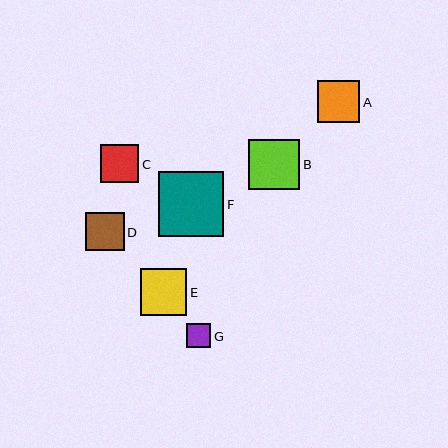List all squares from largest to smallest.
From largest to smallest: F, B, E, A, D, C, G.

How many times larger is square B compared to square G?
Square B is approximately 2.1 times the size of square G.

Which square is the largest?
Square F is the largest with a size of approximately 65 pixels.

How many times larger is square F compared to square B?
Square F is approximately 1.3 times the size of square B.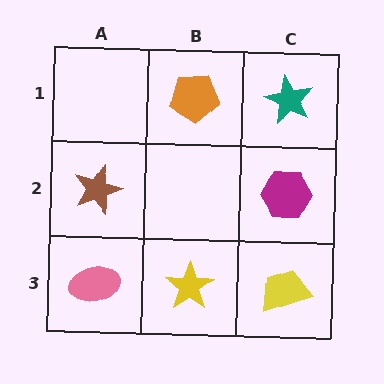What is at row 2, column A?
A brown star.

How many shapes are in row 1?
2 shapes.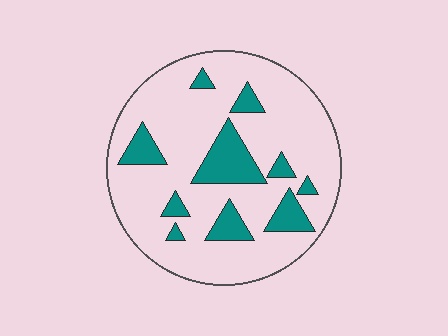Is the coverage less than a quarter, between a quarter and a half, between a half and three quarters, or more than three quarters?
Less than a quarter.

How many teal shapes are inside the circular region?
10.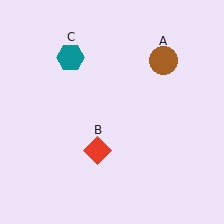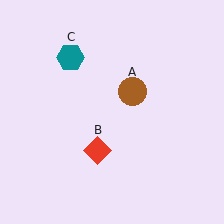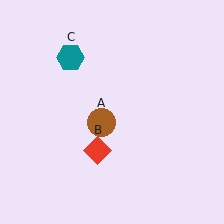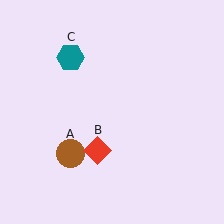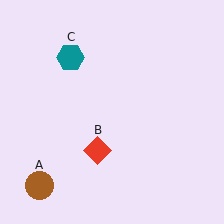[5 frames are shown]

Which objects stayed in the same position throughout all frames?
Red diamond (object B) and teal hexagon (object C) remained stationary.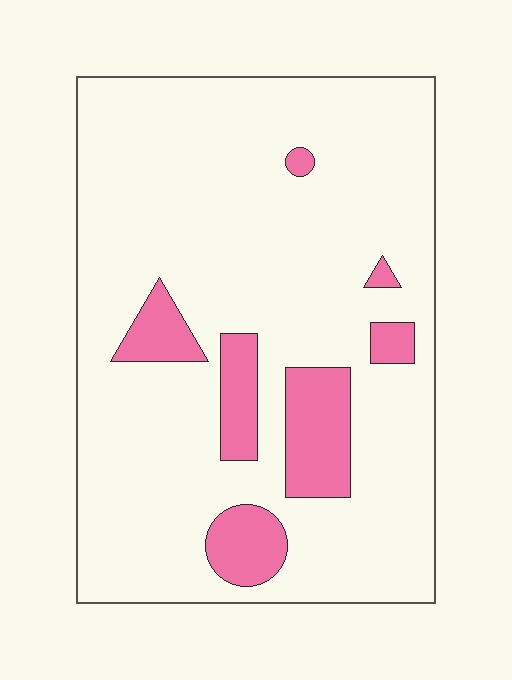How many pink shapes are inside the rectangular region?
7.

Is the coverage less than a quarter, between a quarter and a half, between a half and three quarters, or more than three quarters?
Less than a quarter.